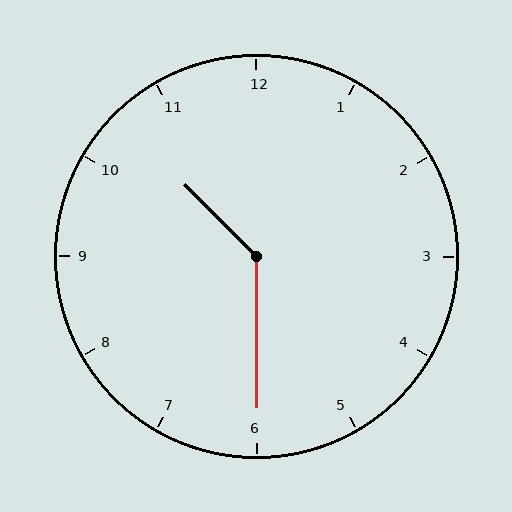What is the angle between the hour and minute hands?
Approximately 135 degrees.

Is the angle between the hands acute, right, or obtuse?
It is obtuse.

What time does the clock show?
10:30.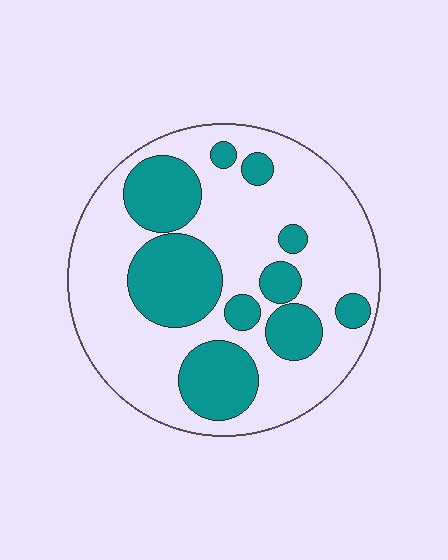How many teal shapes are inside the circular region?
10.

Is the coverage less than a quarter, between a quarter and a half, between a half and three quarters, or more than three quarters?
Between a quarter and a half.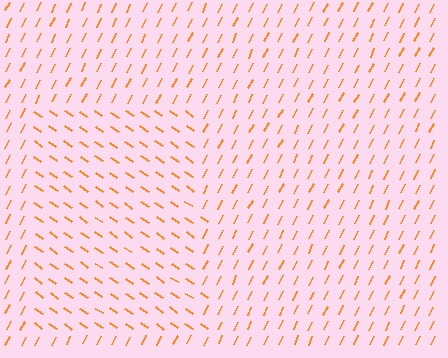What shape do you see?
I see a rectangle.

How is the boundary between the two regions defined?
The boundary is defined purely by a change in line orientation (approximately 82 degrees difference). All lines are the same color and thickness.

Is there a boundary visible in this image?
Yes, there is a texture boundary formed by a change in line orientation.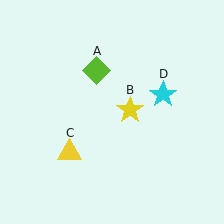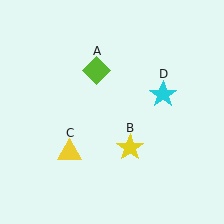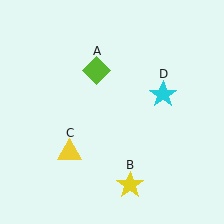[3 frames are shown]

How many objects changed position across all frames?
1 object changed position: yellow star (object B).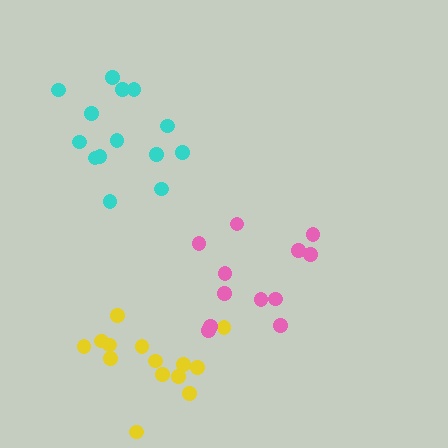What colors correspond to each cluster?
The clusters are colored: cyan, yellow, pink.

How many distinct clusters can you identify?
There are 3 distinct clusters.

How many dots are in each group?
Group 1: 14 dots, Group 2: 14 dots, Group 3: 12 dots (40 total).